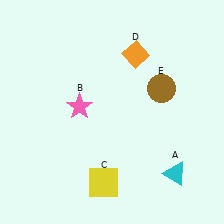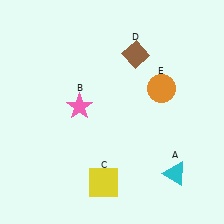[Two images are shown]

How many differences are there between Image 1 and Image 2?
There are 2 differences between the two images.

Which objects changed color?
D changed from orange to brown. E changed from brown to orange.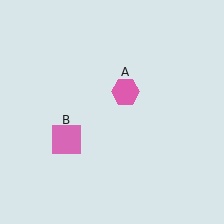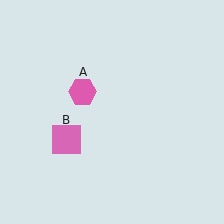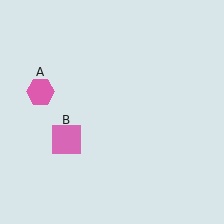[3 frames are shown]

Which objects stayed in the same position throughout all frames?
Pink square (object B) remained stationary.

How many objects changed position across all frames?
1 object changed position: pink hexagon (object A).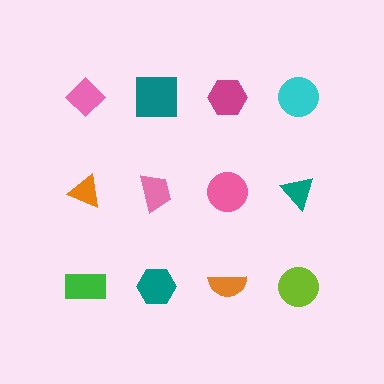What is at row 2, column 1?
An orange triangle.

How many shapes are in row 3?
4 shapes.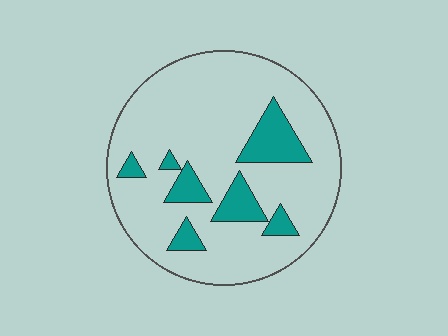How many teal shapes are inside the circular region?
7.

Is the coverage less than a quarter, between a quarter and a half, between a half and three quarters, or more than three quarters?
Less than a quarter.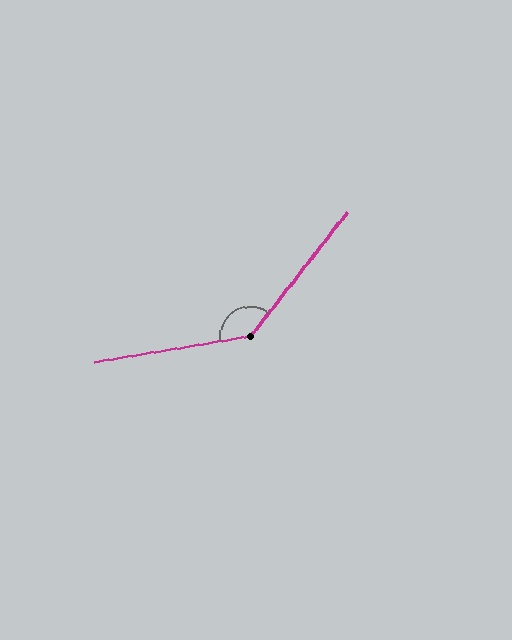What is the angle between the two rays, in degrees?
Approximately 137 degrees.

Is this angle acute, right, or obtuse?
It is obtuse.